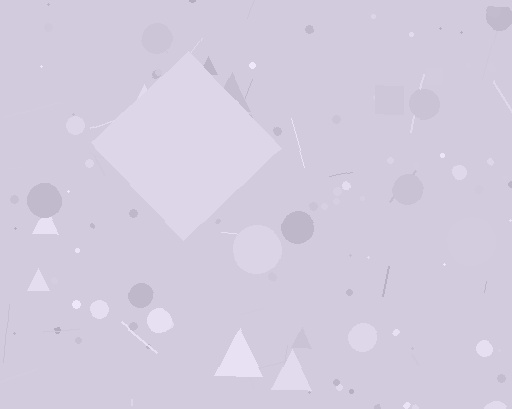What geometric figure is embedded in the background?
A diamond is embedded in the background.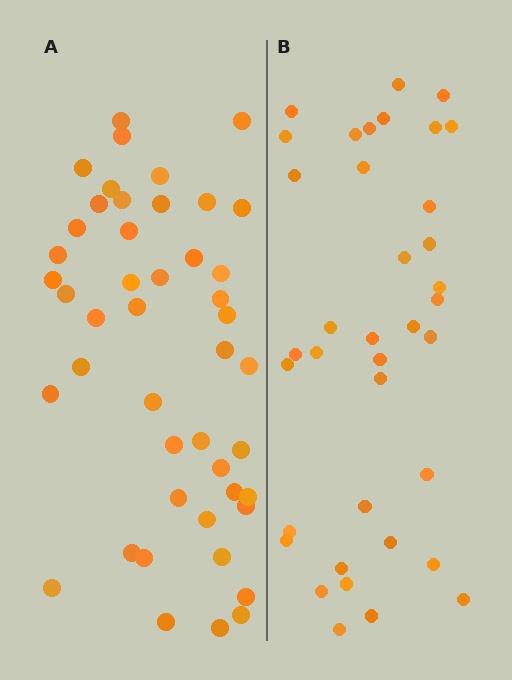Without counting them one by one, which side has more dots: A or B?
Region A (the left region) has more dots.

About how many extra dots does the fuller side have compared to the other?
Region A has roughly 8 or so more dots than region B.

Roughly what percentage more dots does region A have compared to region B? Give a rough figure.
About 25% more.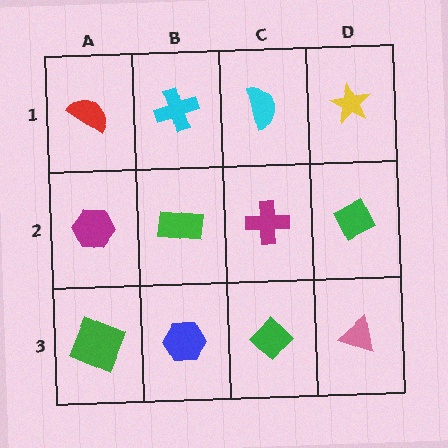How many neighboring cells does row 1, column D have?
2.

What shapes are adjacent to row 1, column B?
A green rectangle (row 2, column B), a red semicircle (row 1, column A), a cyan semicircle (row 1, column C).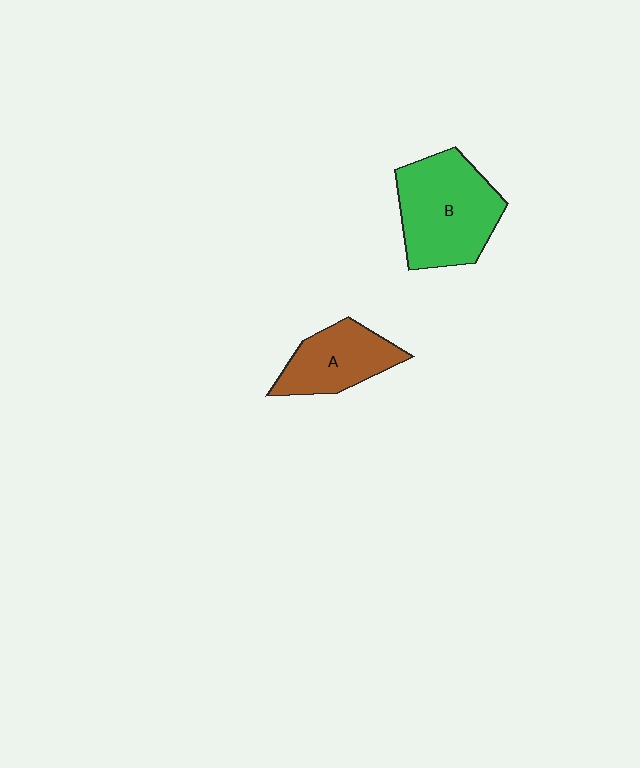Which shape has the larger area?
Shape B (green).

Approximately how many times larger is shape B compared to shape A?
Approximately 1.5 times.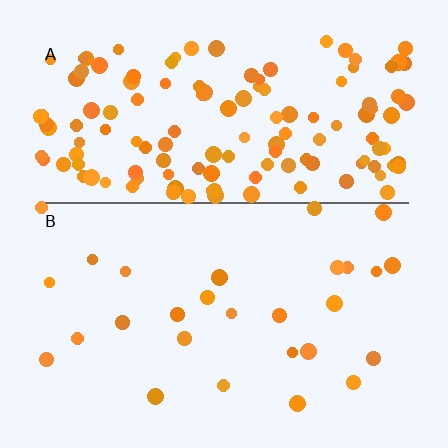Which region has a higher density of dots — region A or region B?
A (the top).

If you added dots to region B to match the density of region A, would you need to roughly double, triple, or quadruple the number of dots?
Approximately quadruple.